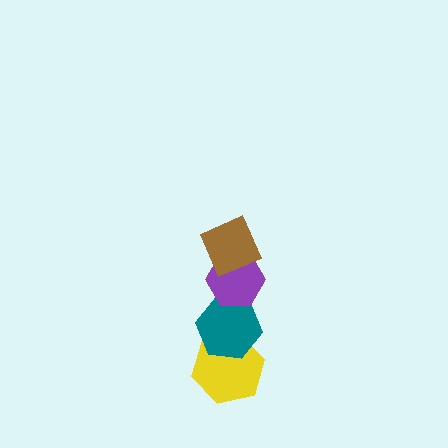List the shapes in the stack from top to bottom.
From top to bottom: the brown diamond, the purple hexagon, the teal hexagon, the yellow hexagon.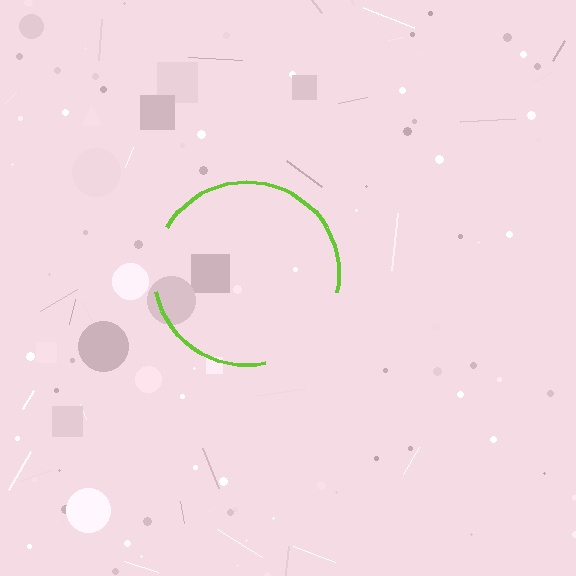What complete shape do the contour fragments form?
The contour fragments form a circle.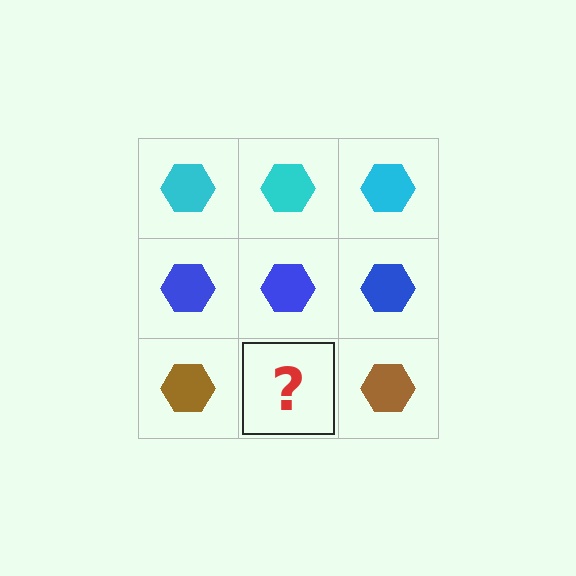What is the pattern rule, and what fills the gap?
The rule is that each row has a consistent color. The gap should be filled with a brown hexagon.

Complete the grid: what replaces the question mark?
The question mark should be replaced with a brown hexagon.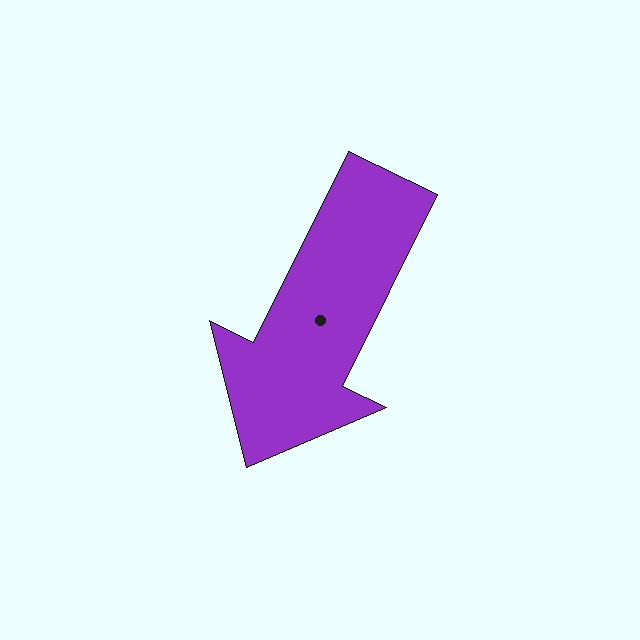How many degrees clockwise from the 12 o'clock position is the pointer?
Approximately 206 degrees.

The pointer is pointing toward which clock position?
Roughly 7 o'clock.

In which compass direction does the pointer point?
Southwest.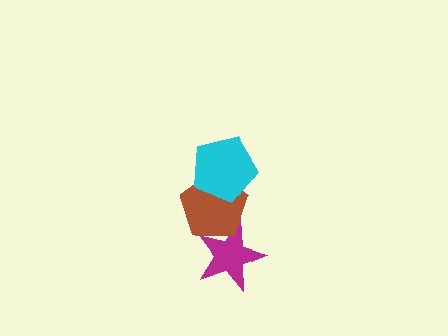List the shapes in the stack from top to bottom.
From top to bottom: the cyan pentagon, the brown pentagon, the magenta star.